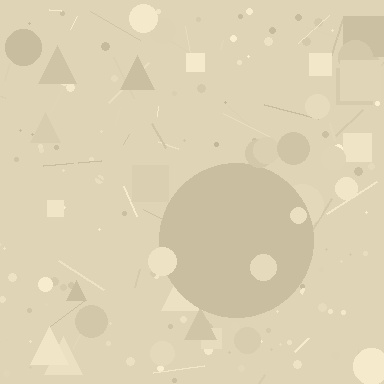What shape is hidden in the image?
A circle is hidden in the image.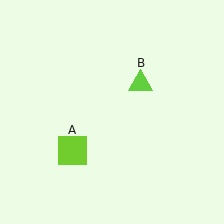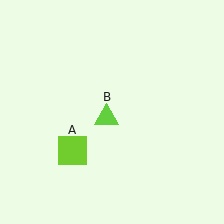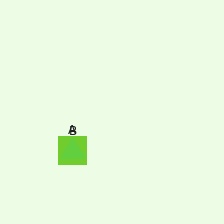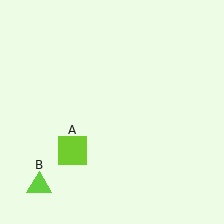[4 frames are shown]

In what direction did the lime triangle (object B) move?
The lime triangle (object B) moved down and to the left.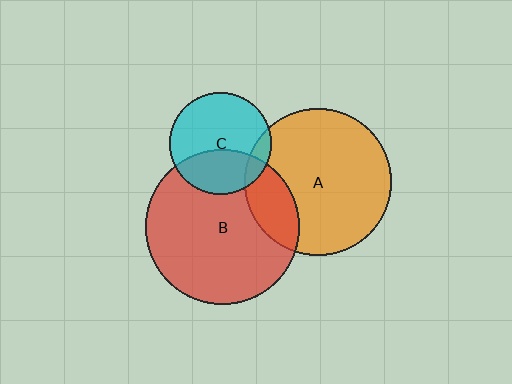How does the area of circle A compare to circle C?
Approximately 2.1 times.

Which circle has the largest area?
Circle B (red).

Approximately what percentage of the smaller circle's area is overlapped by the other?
Approximately 35%.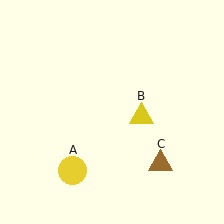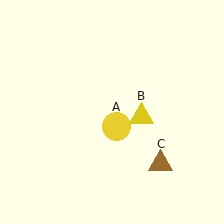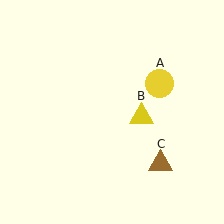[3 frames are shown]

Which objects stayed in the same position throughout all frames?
Yellow triangle (object B) and brown triangle (object C) remained stationary.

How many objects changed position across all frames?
1 object changed position: yellow circle (object A).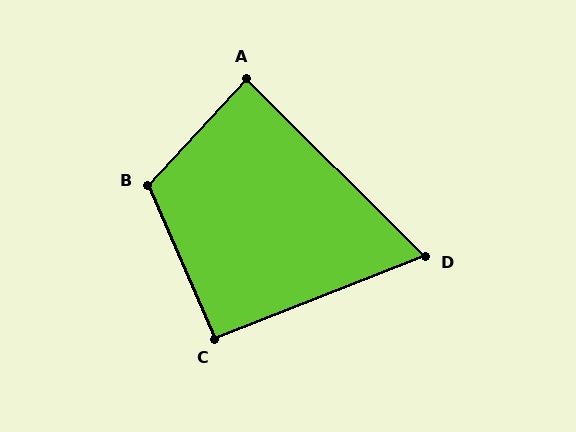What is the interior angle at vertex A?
Approximately 88 degrees (approximately right).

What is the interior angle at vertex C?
Approximately 92 degrees (approximately right).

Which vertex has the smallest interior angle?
D, at approximately 66 degrees.